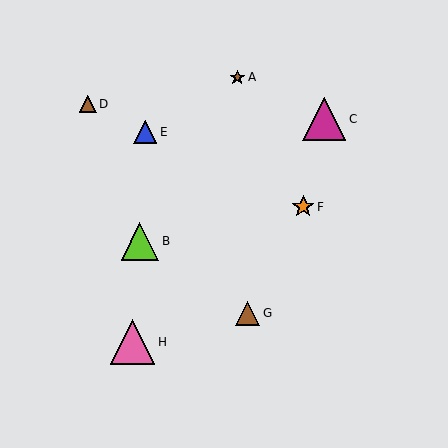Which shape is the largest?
The pink triangle (labeled H) is the largest.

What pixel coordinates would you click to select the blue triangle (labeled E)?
Click at (145, 132) to select the blue triangle E.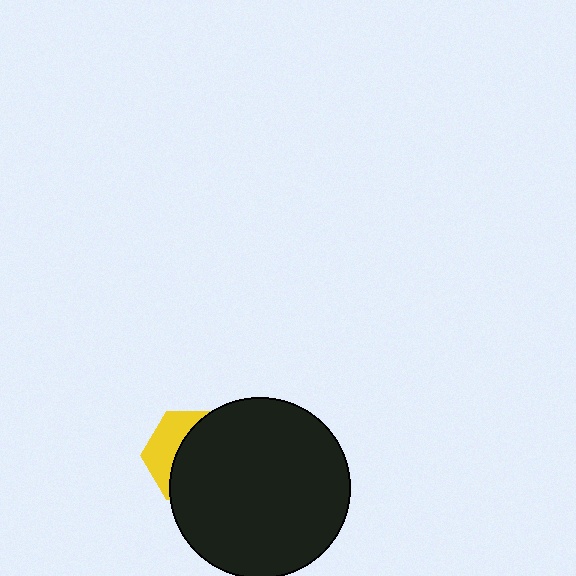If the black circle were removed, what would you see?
You would see the complete yellow hexagon.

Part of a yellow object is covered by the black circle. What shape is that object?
It is a hexagon.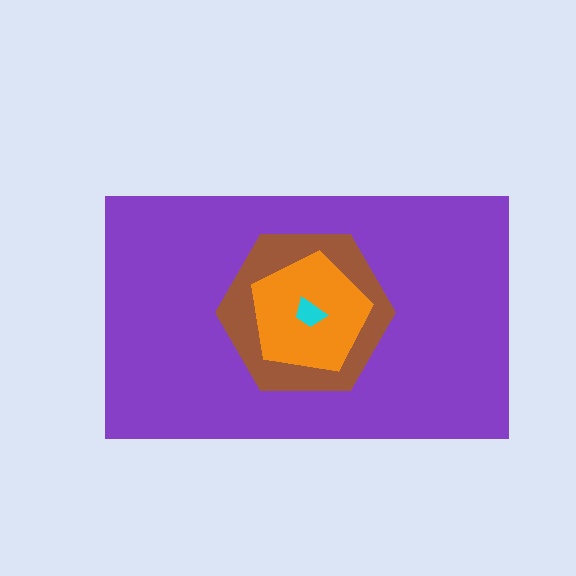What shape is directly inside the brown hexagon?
The orange pentagon.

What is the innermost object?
The cyan trapezoid.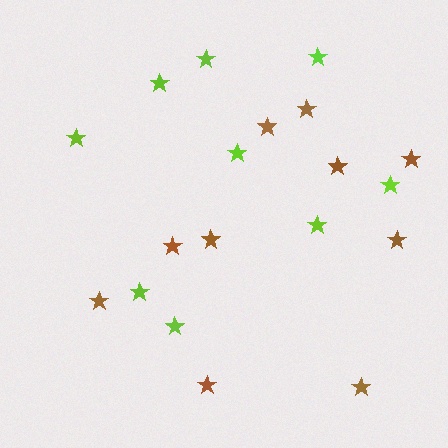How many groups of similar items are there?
There are 2 groups: one group of brown stars (10) and one group of lime stars (9).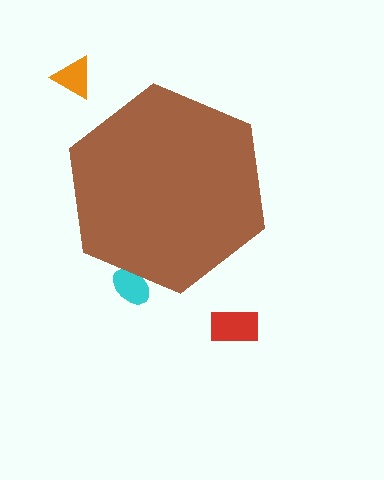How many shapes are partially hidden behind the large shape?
1 shape is partially hidden.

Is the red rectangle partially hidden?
No, the red rectangle is fully visible.